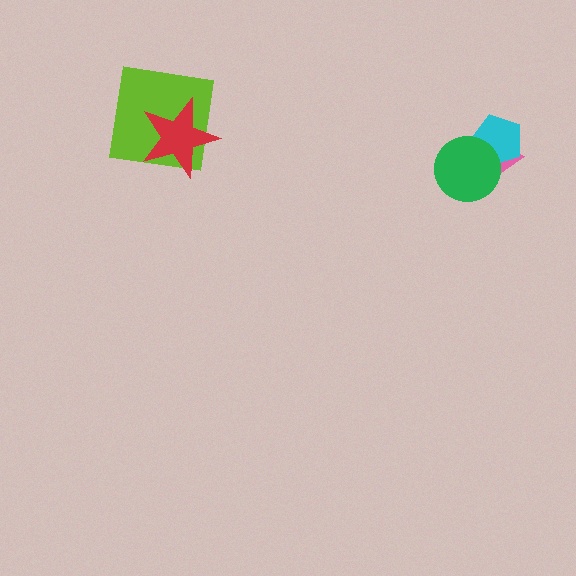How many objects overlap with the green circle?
2 objects overlap with the green circle.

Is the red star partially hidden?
No, no other shape covers it.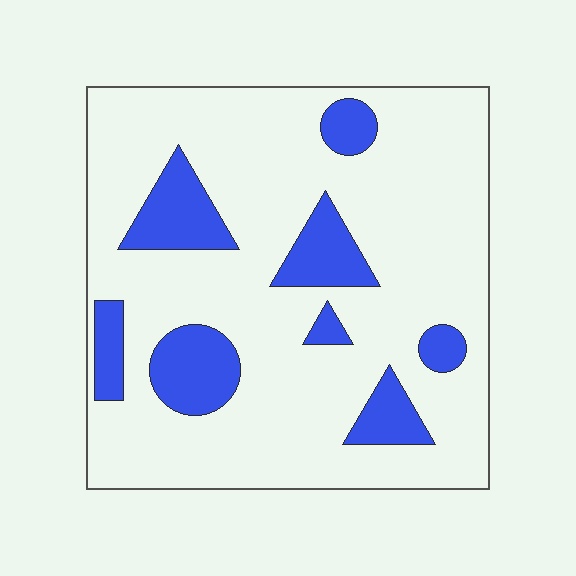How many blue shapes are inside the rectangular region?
8.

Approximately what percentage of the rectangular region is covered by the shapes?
Approximately 20%.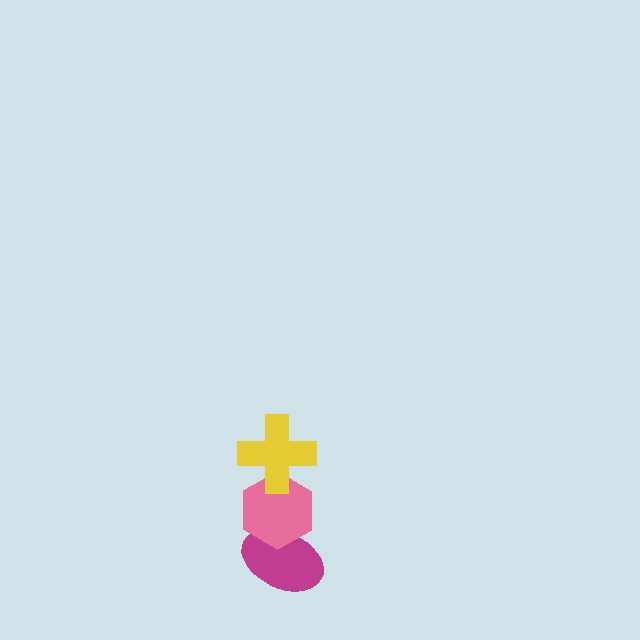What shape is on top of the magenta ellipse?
The pink hexagon is on top of the magenta ellipse.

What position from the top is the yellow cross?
The yellow cross is 1st from the top.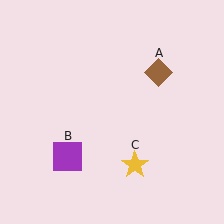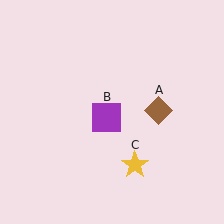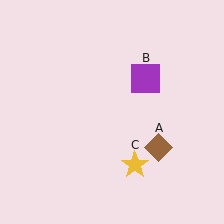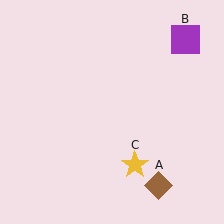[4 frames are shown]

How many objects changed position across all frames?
2 objects changed position: brown diamond (object A), purple square (object B).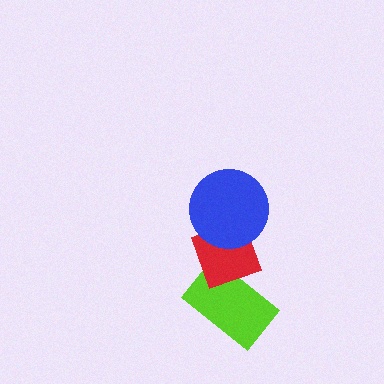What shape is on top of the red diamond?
The blue circle is on top of the red diamond.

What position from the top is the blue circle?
The blue circle is 1st from the top.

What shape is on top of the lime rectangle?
The red diamond is on top of the lime rectangle.